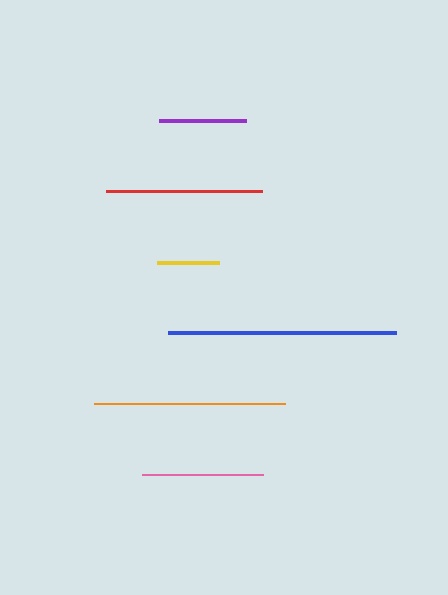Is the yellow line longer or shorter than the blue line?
The blue line is longer than the yellow line.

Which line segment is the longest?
The blue line is the longest at approximately 228 pixels.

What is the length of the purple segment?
The purple segment is approximately 87 pixels long.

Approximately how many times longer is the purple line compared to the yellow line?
The purple line is approximately 1.4 times the length of the yellow line.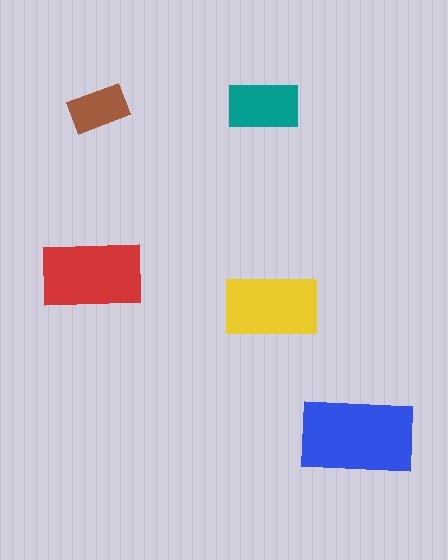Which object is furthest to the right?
The blue rectangle is rightmost.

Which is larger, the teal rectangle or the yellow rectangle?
The yellow one.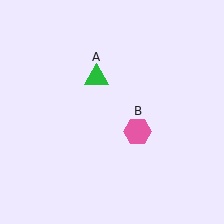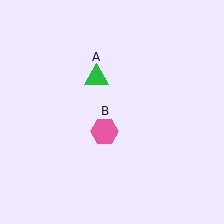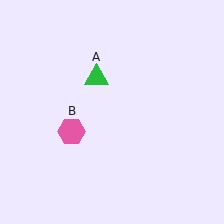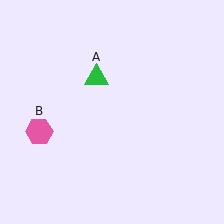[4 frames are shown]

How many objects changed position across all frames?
1 object changed position: pink hexagon (object B).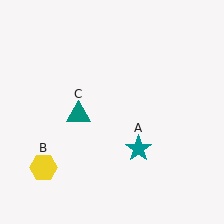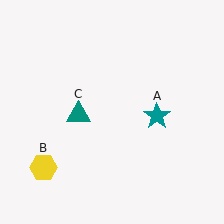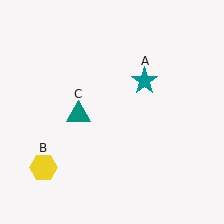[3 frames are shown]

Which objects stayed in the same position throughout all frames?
Yellow hexagon (object B) and teal triangle (object C) remained stationary.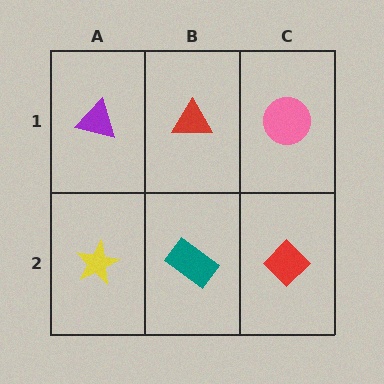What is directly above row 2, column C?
A pink circle.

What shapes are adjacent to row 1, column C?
A red diamond (row 2, column C), a red triangle (row 1, column B).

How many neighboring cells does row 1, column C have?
2.